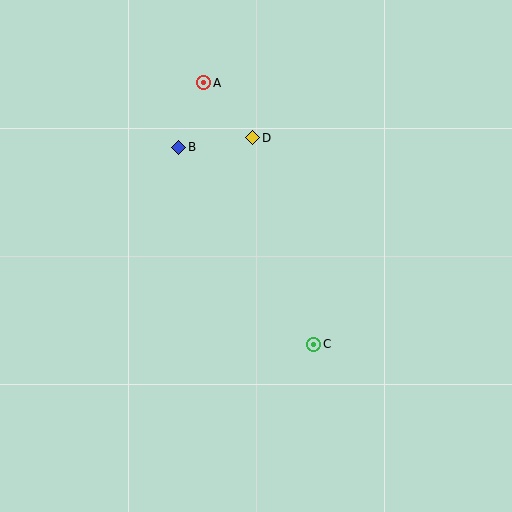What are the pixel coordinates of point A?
Point A is at (204, 83).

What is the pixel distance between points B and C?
The distance between B and C is 239 pixels.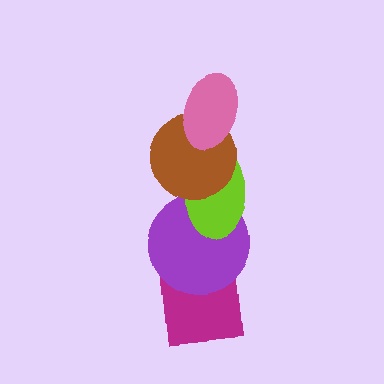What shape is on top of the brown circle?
The pink ellipse is on top of the brown circle.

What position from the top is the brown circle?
The brown circle is 2nd from the top.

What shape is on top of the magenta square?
The purple circle is on top of the magenta square.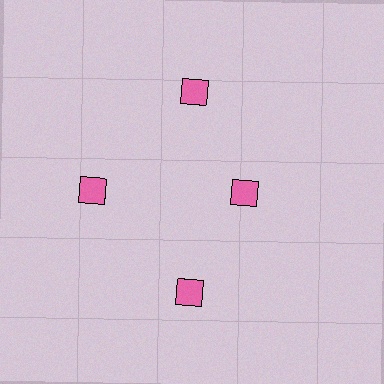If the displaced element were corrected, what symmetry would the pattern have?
It would have 4-fold rotational symmetry — the pattern would map onto itself every 90 degrees.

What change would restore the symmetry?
The symmetry would be restored by moving it outward, back onto the ring so that all 4 diamonds sit at equal angles and equal distance from the center.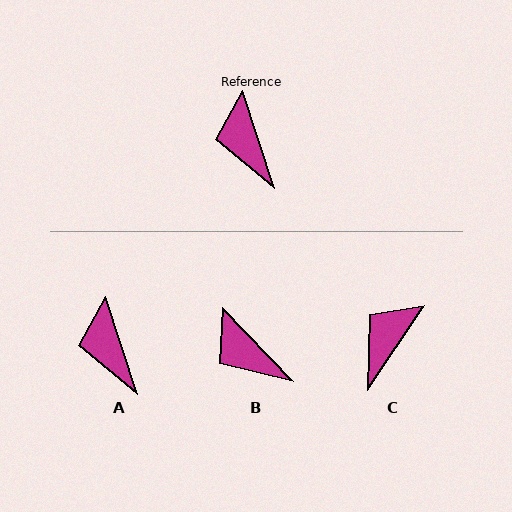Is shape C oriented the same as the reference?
No, it is off by about 52 degrees.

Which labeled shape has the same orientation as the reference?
A.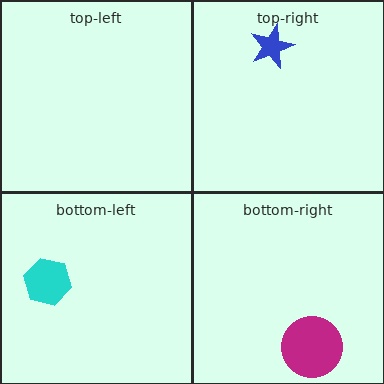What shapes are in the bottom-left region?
The cyan hexagon.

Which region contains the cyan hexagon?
The bottom-left region.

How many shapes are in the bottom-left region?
1.